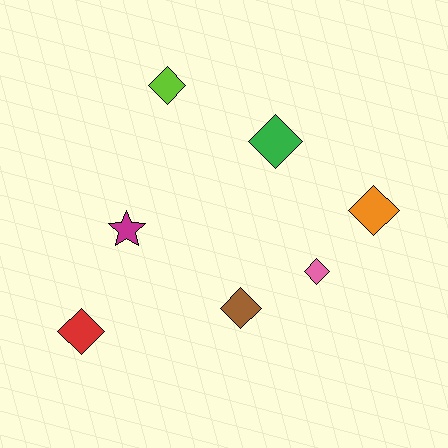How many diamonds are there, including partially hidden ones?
There are 6 diamonds.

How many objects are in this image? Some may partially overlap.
There are 7 objects.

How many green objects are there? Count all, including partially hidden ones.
There is 1 green object.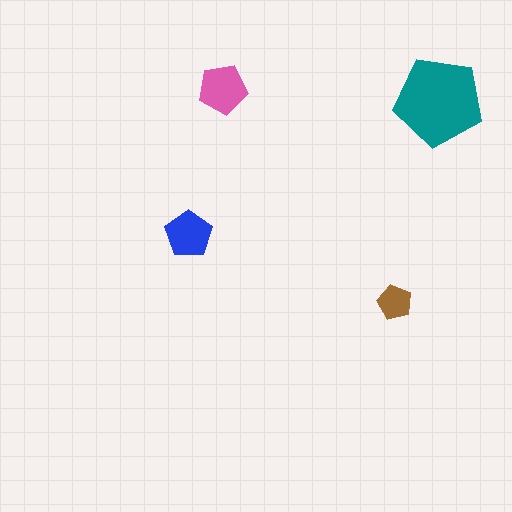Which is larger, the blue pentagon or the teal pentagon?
The teal one.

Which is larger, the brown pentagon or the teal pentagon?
The teal one.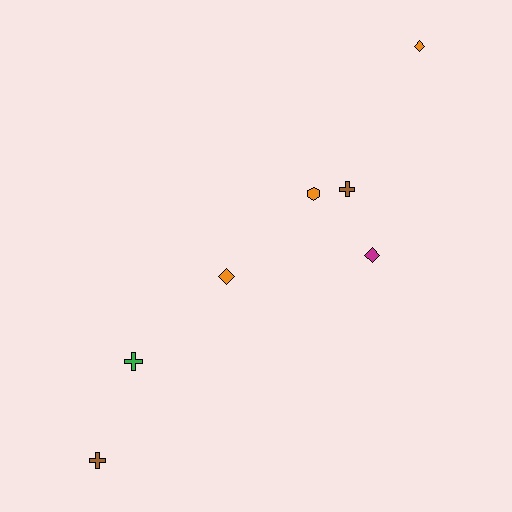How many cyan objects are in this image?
There are no cyan objects.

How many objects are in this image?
There are 7 objects.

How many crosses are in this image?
There are 3 crosses.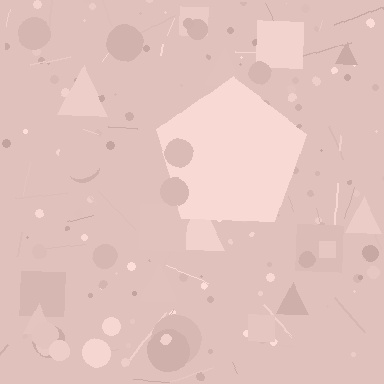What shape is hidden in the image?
A pentagon is hidden in the image.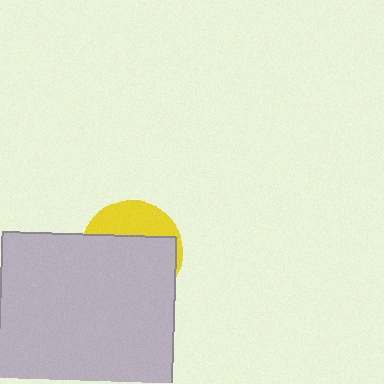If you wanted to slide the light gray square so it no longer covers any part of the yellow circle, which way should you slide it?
Slide it down — that is the most direct way to separate the two shapes.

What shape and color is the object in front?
The object in front is a light gray square.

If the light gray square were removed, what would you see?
You would see the complete yellow circle.